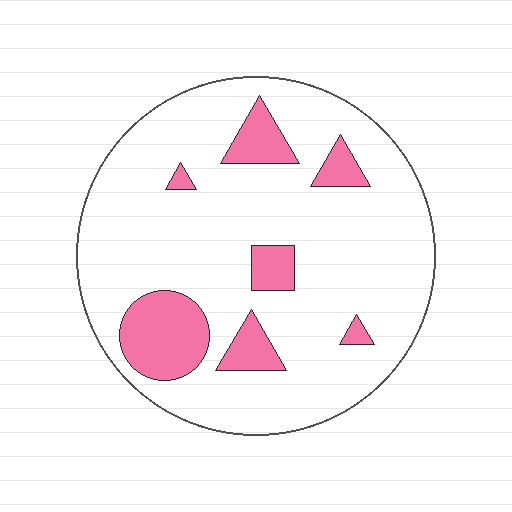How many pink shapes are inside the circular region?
7.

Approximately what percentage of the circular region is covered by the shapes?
Approximately 15%.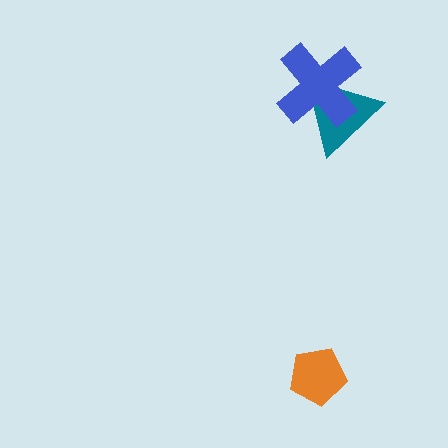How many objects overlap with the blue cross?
1 object overlaps with the blue cross.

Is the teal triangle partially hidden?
Yes, it is partially covered by another shape.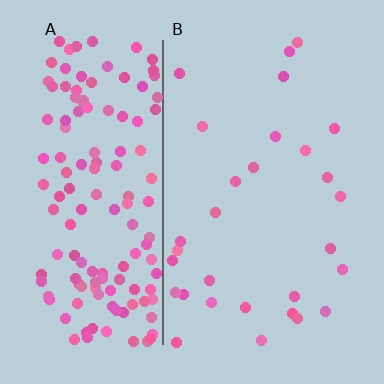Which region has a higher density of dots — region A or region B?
A (the left).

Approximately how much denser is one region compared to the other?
Approximately 5.2× — region A over region B.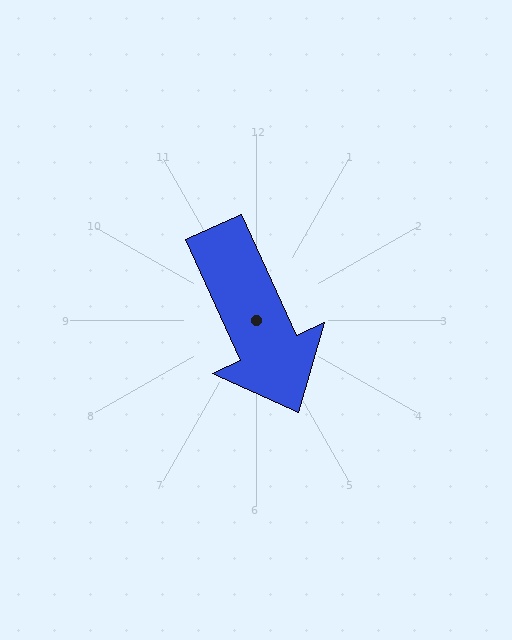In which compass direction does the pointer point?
Southeast.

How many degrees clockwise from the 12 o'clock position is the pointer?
Approximately 156 degrees.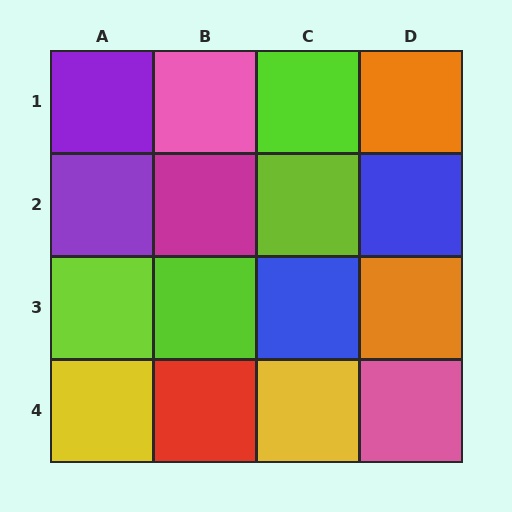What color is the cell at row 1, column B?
Pink.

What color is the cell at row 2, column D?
Blue.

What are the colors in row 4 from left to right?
Yellow, red, yellow, pink.